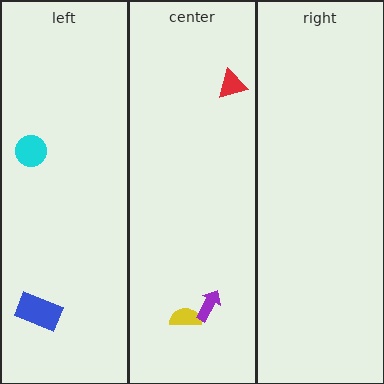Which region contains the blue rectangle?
The left region.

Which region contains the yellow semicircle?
The center region.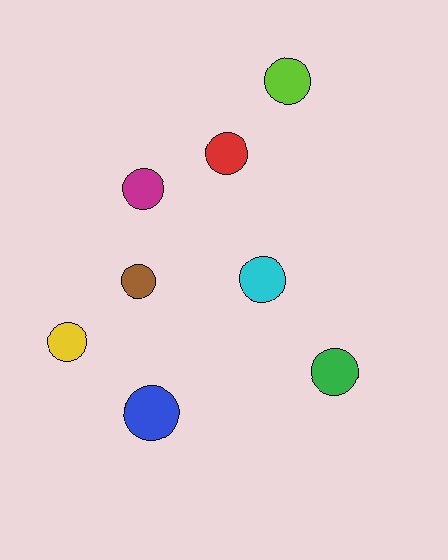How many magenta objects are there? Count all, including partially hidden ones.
There is 1 magenta object.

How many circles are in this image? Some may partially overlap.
There are 8 circles.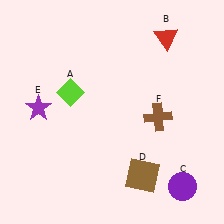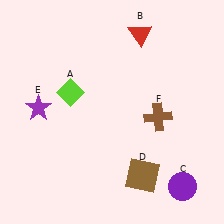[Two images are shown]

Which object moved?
The red triangle (B) moved left.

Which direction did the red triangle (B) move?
The red triangle (B) moved left.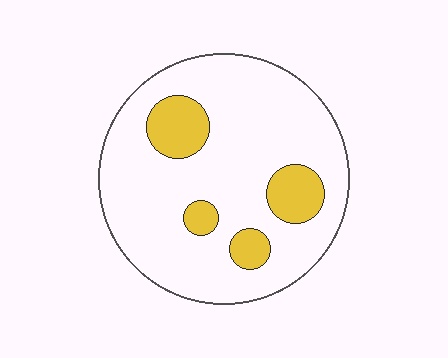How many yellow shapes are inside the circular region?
4.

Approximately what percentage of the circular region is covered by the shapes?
Approximately 15%.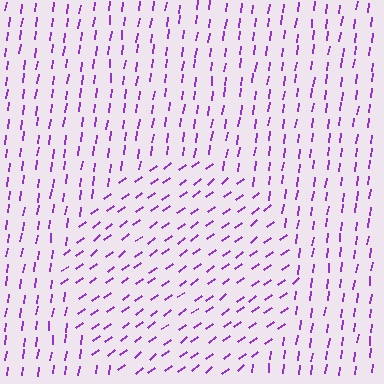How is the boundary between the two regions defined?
The boundary is defined purely by a change in line orientation (approximately 45 degrees difference). All lines are the same color and thickness.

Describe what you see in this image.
The image is filled with small purple line segments. A circle region in the image has lines oriented differently from the surrounding lines, creating a visible texture boundary.